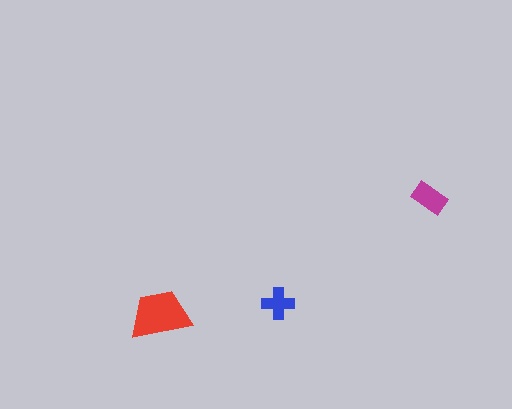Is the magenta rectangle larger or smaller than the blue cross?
Larger.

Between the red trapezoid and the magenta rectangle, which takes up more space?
The red trapezoid.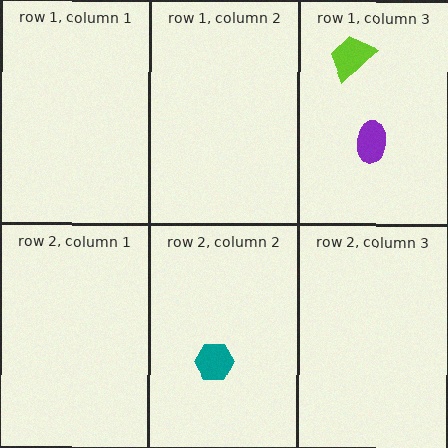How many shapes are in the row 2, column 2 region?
1.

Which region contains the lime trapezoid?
The row 1, column 3 region.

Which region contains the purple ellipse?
The row 1, column 3 region.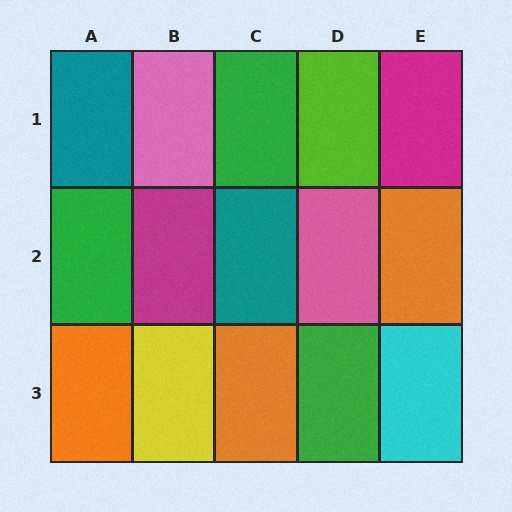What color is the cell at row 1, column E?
Magenta.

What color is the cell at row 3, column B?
Yellow.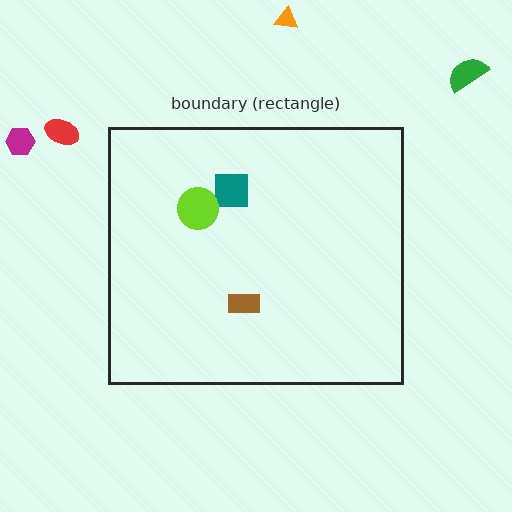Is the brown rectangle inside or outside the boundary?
Inside.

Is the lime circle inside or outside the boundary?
Inside.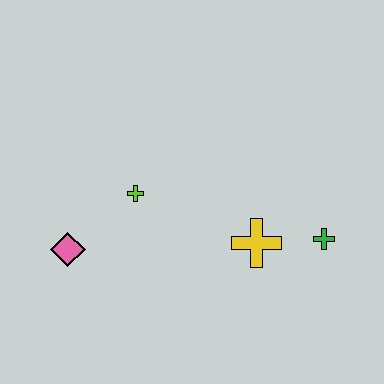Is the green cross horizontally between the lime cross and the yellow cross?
No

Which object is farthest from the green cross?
The pink diamond is farthest from the green cross.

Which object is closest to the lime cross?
The pink diamond is closest to the lime cross.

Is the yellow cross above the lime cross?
No